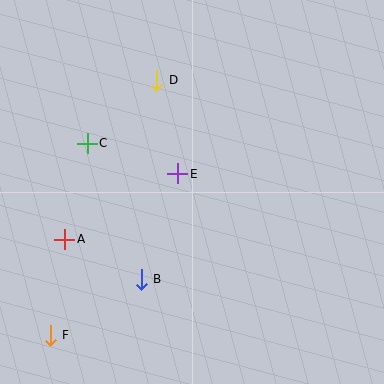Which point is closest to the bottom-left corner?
Point F is closest to the bottom-left corner.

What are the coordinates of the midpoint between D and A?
The midpoint between D and A is at (111, 160).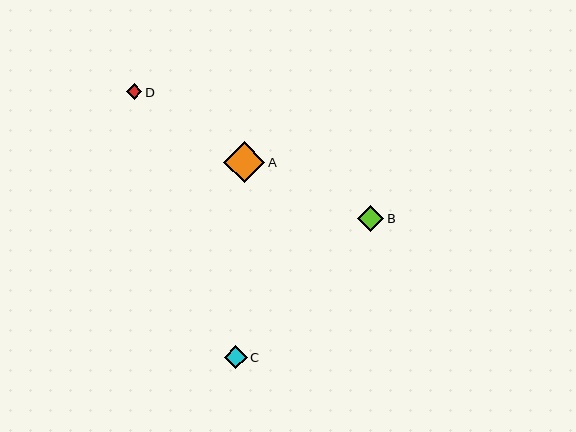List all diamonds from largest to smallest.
From largest to smallest: A, B, C, D.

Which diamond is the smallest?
Diamond D is the smallest with a size of approximately 16 pixels.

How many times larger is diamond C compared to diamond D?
Diamond C is approximately 1.4 times the size of diamond D.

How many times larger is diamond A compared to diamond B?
Diamond A is approximately 1.6 times the size of diamond B.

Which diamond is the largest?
Diamond A is the largest with a size of approximately 41 pixels.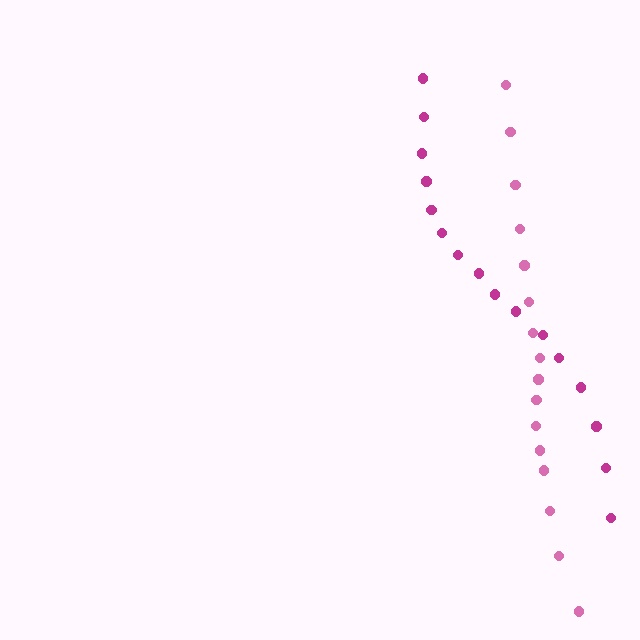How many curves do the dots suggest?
There are 2 distinct paths.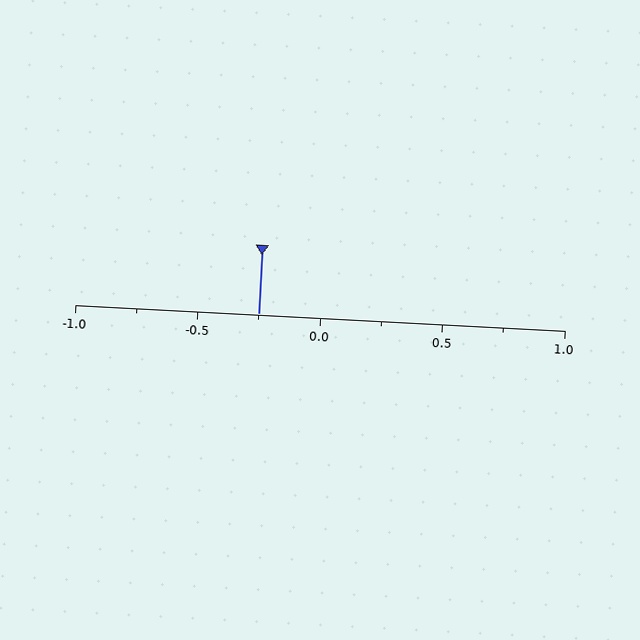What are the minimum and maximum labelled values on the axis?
The axis runs from -1.0 to 1.0.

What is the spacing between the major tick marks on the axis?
The major ticks are spaced 0.5 apart.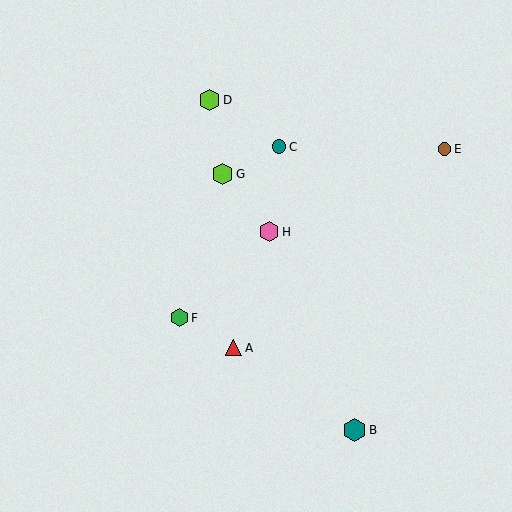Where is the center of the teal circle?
The center of the teal circle is at (279, 147).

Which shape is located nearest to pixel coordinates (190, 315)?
The green hexagon (labeled F) at (179, 318) is nearest to that location.